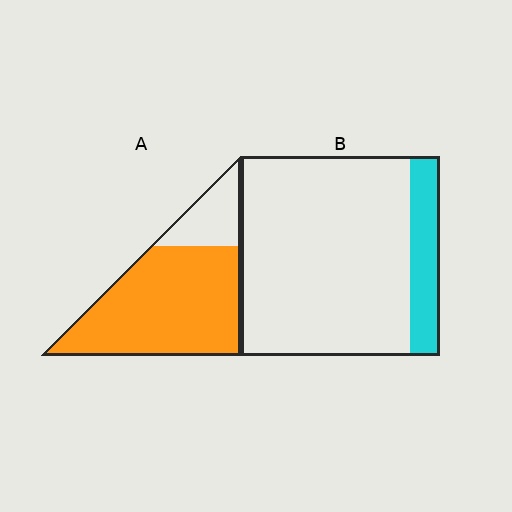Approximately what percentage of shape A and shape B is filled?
A is approximately 80% and B is approximately 15%.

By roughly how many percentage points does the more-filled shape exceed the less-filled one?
By roughly 65 percentage points (A over B).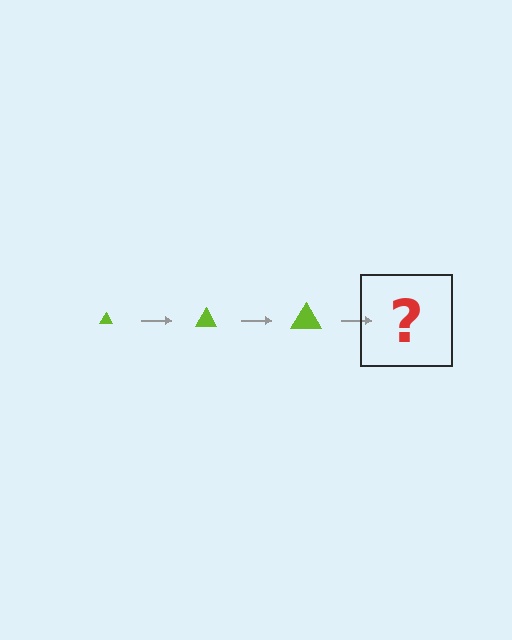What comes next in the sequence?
The next element should be a lime triangle, larger than the previous one.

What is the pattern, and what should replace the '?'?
The pattern is that the triangle gets progressively larger each step. The '?' should be a lime triangle, larger than the previous one.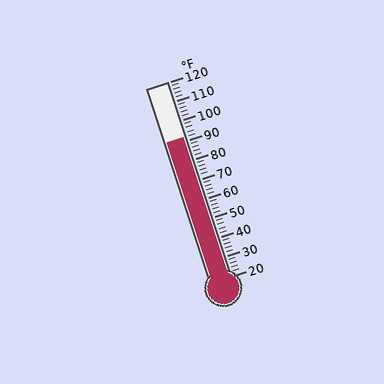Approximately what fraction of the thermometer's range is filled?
The thermometer is filled to approximately 70% of its range.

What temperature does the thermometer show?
The thermometer shows approximately 92°F.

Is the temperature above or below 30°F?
The temperature is above 30°F.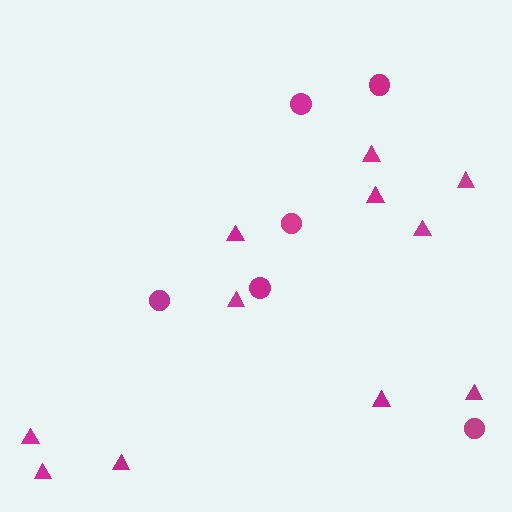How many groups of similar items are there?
There are 2 groups: one group of circles (6) and one group of triangles (11).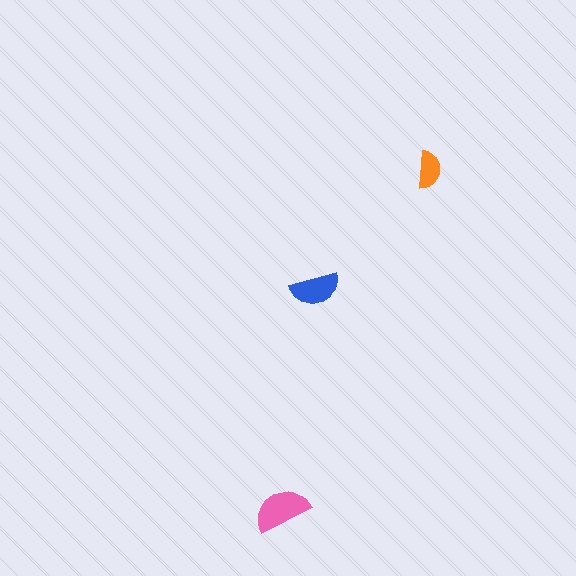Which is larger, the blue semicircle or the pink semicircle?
The pink one.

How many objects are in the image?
There are 3 objects in the image.